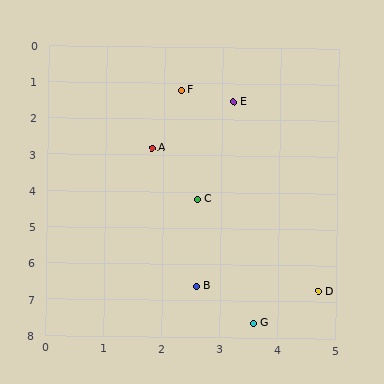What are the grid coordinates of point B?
Point B is at approximately (2.6, 6.6).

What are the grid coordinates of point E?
Point E is at approximately (3.2, 1.5).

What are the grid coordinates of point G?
Point G is at approximately (3.6, 7.6).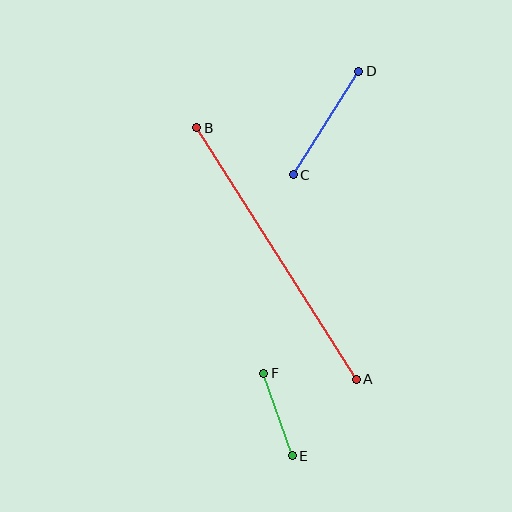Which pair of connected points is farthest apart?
Points A and B are farthest apart.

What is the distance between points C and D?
The distance is approximately 122 pixels.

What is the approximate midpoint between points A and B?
The midpoint is at approximately (276, 254) pixels.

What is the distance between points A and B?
The distance is approximately 297 pixels.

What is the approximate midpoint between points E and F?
The midpoint is at approximately (278, 414) pixels.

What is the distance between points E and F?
The distance is approximately 87 pixels.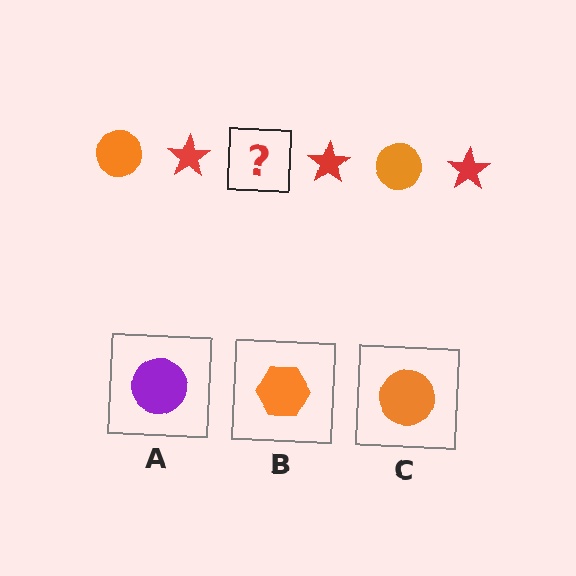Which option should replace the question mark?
Option C.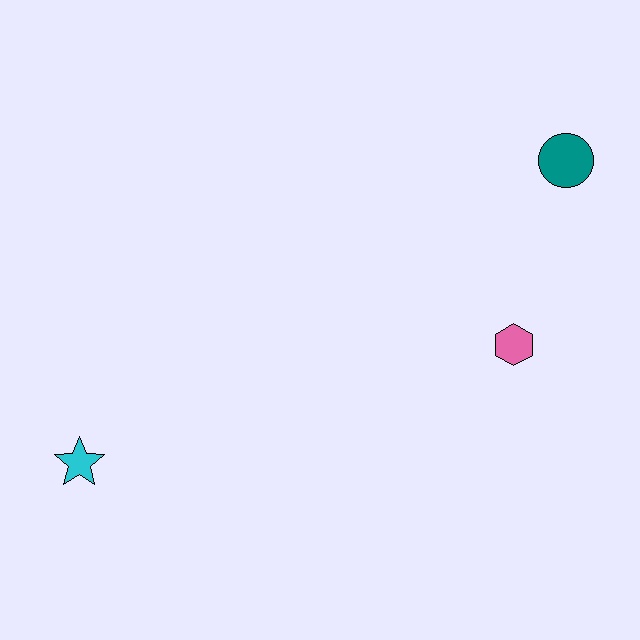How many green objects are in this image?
There are no green objects.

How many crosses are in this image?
There are no crosses.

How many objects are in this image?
There are 3 objects.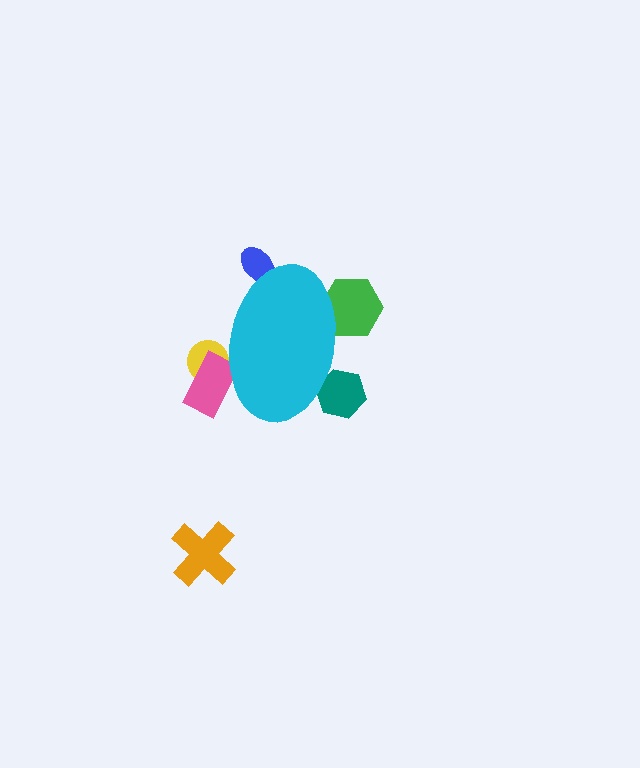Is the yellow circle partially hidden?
Yes, the yellow circle is partially hidden behind the cyan ellipse.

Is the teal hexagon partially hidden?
Yes, the teal hexagon is partially hidden behind the cyan ellipse.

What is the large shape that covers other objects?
A cyan ellipse.